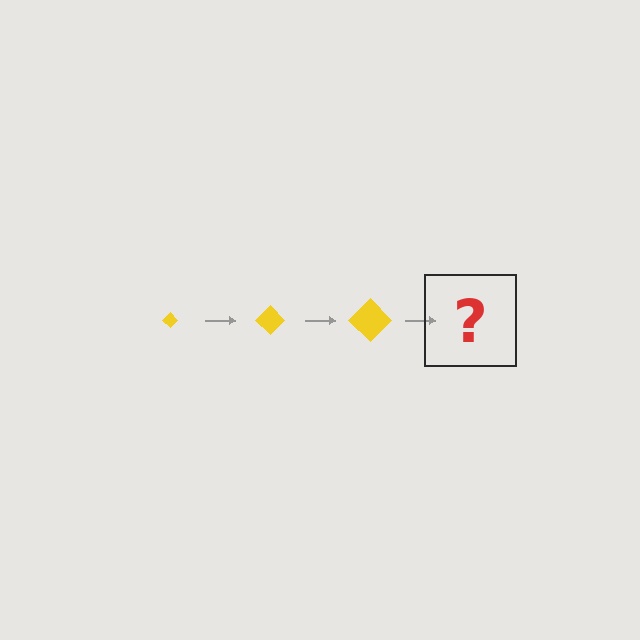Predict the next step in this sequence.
The next step is a yellow diamond, larger than the previous one.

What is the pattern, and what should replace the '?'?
The pattern is that the diamond gets progressively larger each step. The '?' should be a yellow diamond, larger than the previous one.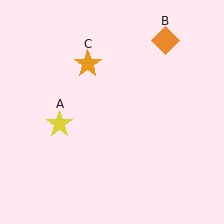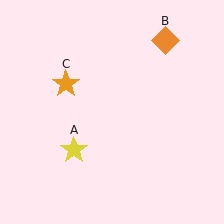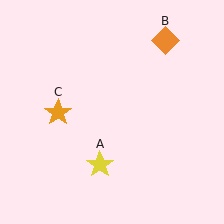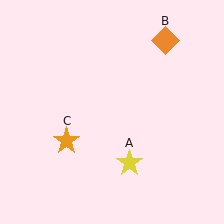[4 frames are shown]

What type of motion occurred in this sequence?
The yellow star (object A), orange star (object C) rotated counterclockwise around the center of the scene.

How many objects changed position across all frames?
2 objects changed position: yellow star (object A), orange star (object C).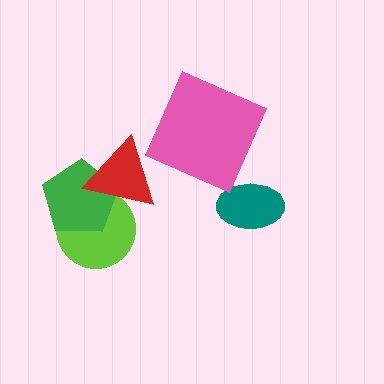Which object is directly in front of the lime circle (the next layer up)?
The green pentagon is directly in front of the lime circle.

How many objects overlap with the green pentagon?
2 objects overlap with the green pentagon.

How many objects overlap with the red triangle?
2 objects overlap with the red triangle.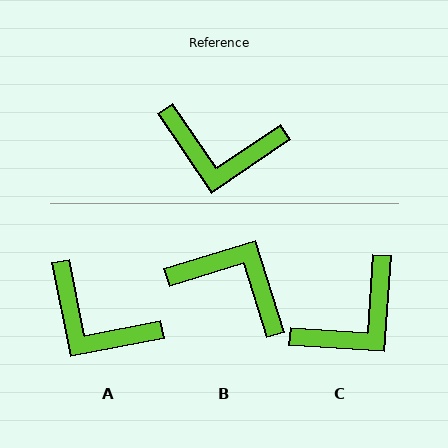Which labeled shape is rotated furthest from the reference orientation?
B, about 163 degrees away.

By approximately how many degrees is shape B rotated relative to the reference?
Approximately 163 degrees counter-clockwise.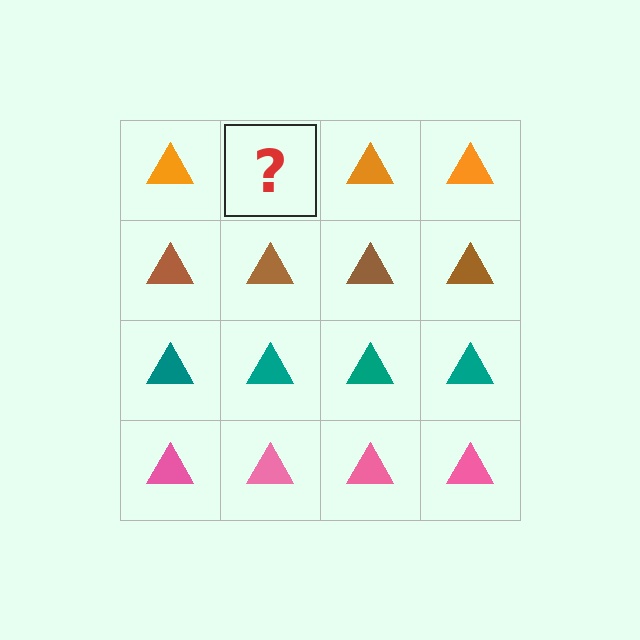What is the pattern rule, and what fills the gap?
The rule is that each row has a consistent color. The gap should be filled with an orange triangle.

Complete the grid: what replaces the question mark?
The question mark should be replaced with an orange triangle.